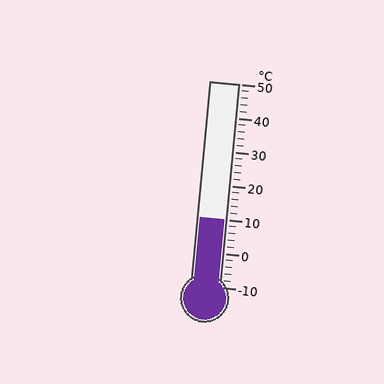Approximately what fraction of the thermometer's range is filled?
The thermometer is filled to approximately 35% of its range.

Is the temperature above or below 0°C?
The temperature is above 0°C.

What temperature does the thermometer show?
The thermometer shows approximately 10°C.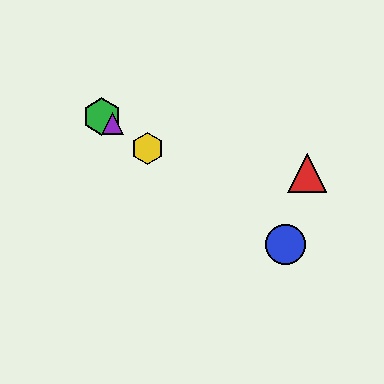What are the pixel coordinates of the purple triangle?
The purple triangle is at (112, 124).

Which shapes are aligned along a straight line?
The blue circle, the green hexagon, the yellow hexagon, the purple triangle are aligned along a straight line.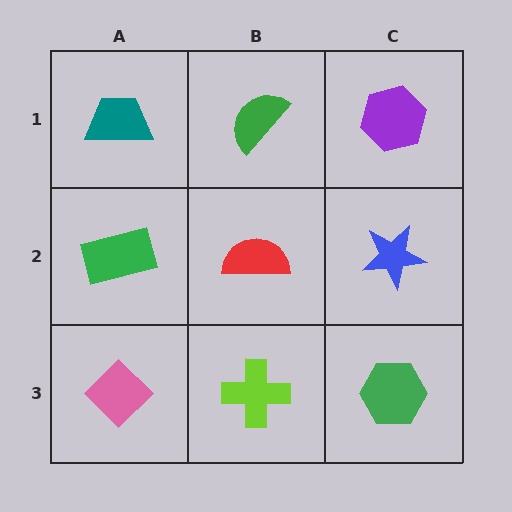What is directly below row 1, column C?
A blue star.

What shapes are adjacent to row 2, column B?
A green semicircle (row 1, column B), a lime cross (row 3, column B), a green rectangle (row 2, column A), a blue star (row 2, column C).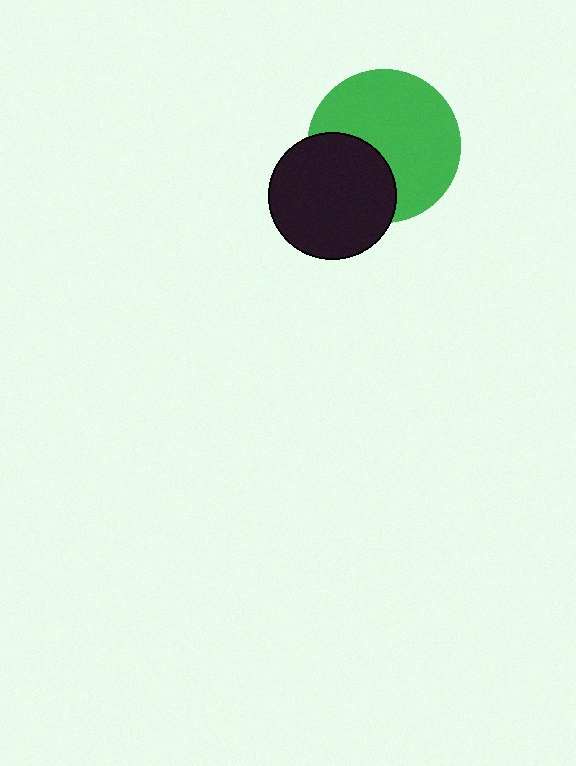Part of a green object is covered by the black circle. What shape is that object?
It is a circle.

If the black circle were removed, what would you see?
You would see the complete green circle.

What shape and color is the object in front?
The object in front is a black circle.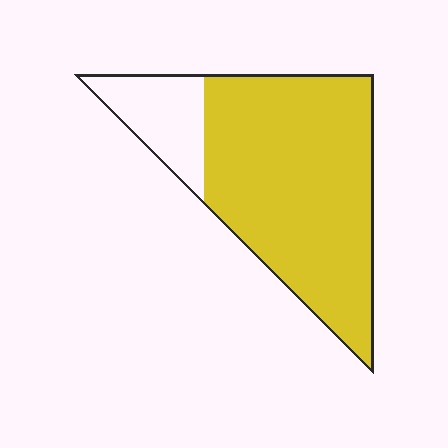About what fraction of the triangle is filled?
About four fifths (4/5).